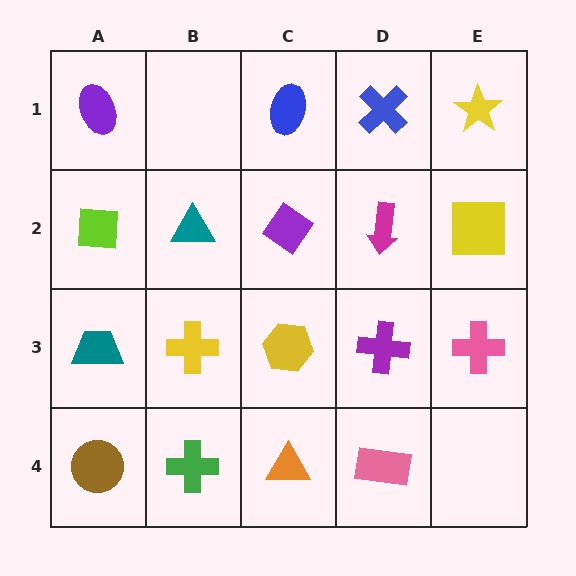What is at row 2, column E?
A yellow square.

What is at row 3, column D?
A purple cross.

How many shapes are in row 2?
5 shapes.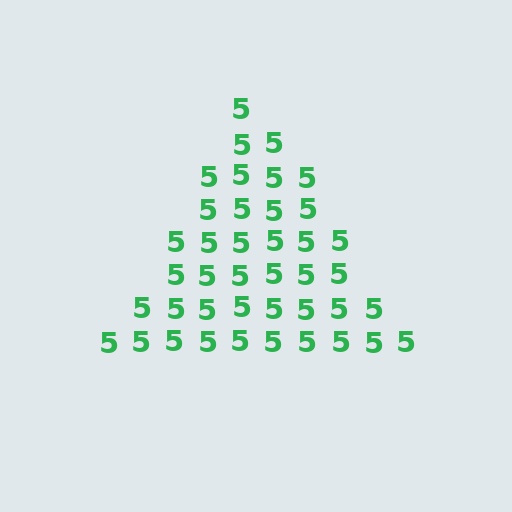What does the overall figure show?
The overall figure shows a triangle.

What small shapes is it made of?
It is made of small digit 5's.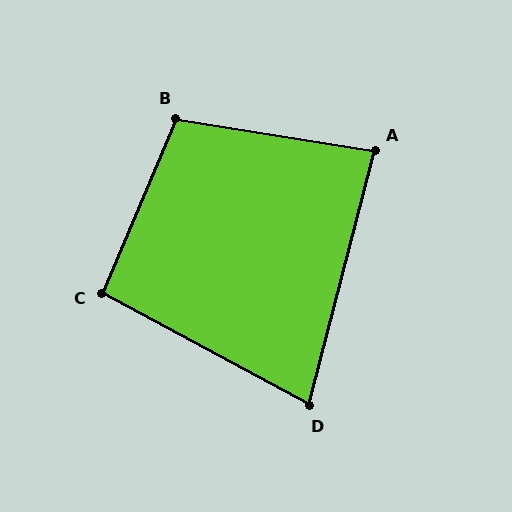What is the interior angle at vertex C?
Approximately 95 degrees (obtuse).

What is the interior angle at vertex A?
Approximately 85 degrees (acute).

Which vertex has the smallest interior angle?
D, at approximately 76 degrees.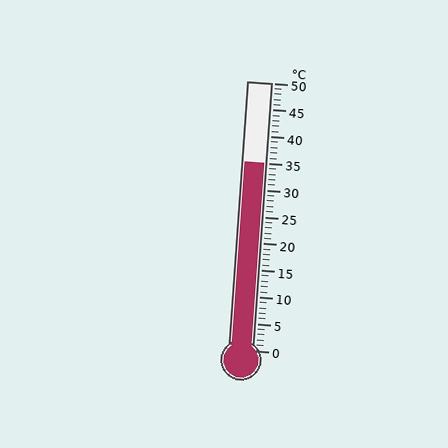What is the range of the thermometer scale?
The thermometer scale ranges from 0°C to 50°C.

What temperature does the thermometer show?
The thermometer shows approximately 35°C.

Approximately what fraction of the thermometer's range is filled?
The thermometer is filled to approximately 70% of its range.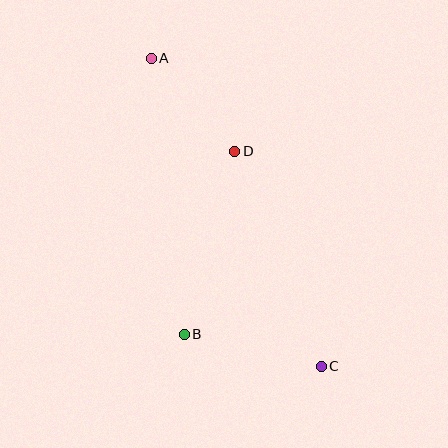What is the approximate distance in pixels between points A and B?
The distance between A and B is approximately 278 pixels.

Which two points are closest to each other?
Points A and D are closest to each other.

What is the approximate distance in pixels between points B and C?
The distance between B and C is approximately 141 pixels.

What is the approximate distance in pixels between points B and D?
The distance between B and D is approximately 190 pixels.